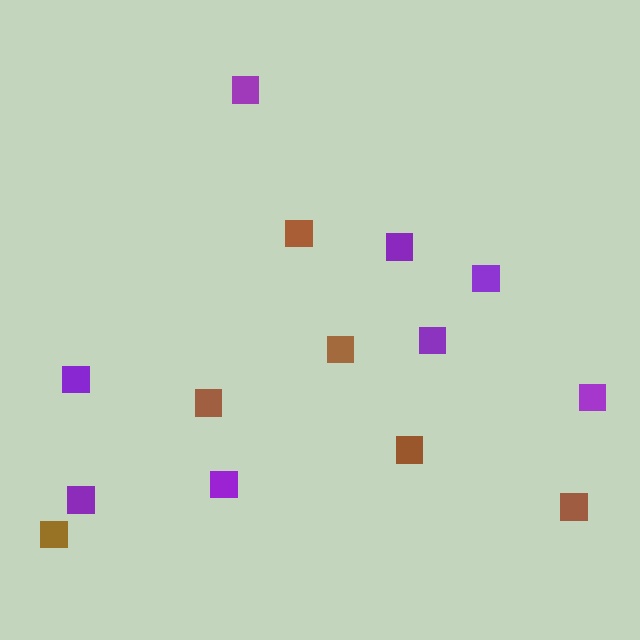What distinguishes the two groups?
There are 2 groups: one group of purple squares (8) and one group of brown squares (6).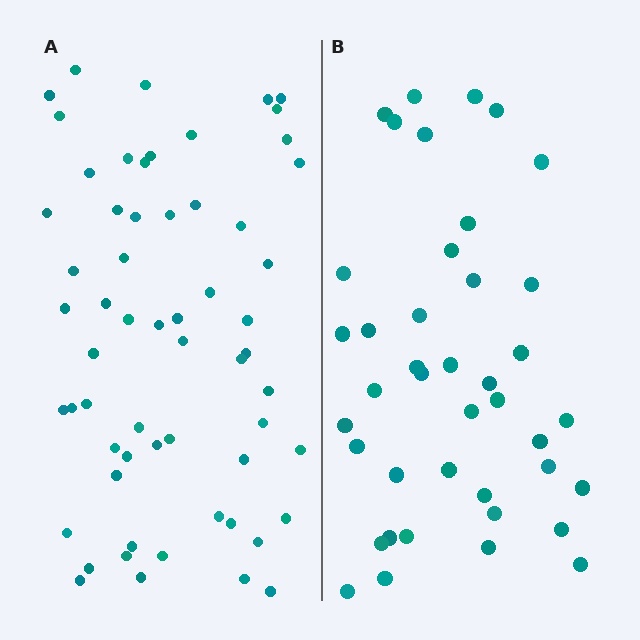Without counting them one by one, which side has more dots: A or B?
Region A (the left region) has more dots.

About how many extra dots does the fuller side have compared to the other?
Region A has approximately 20 more dots than region B.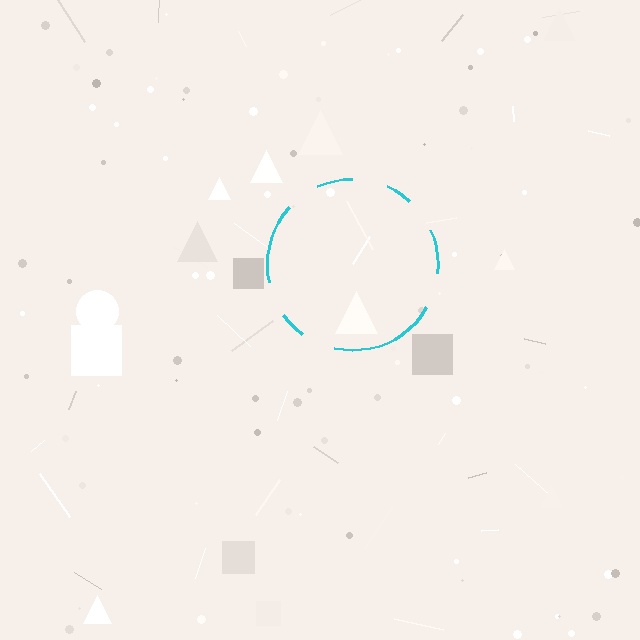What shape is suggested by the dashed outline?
The dashed outline suggests a circle.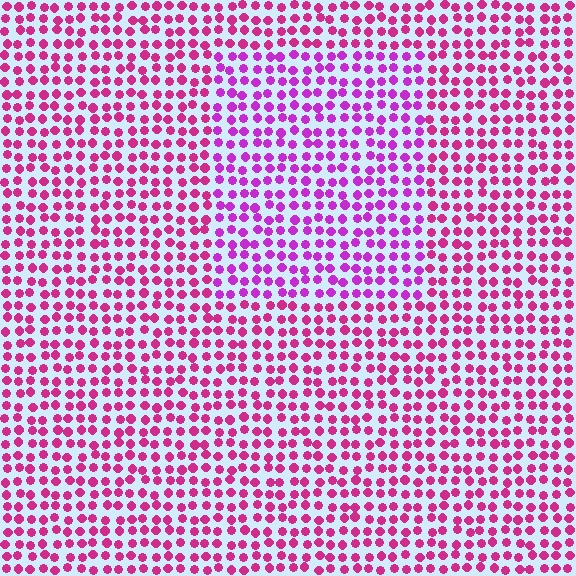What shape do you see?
I see a rectangle.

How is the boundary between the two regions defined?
The boundary is defined purely by a slight shift in hue (about 29 degrees). Spacing, size, and orientation are identical on both sides.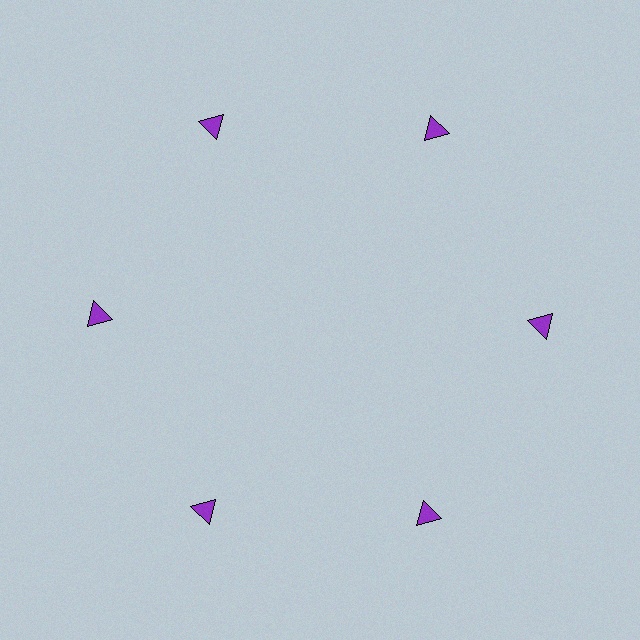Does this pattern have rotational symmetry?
Yes, this pattern has 6-fold rotational symmetry. It looks the same after rotating 60 degrees around the center.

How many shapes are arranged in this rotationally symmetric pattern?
There are 6 shapes, arranged in 6 groups of 1.